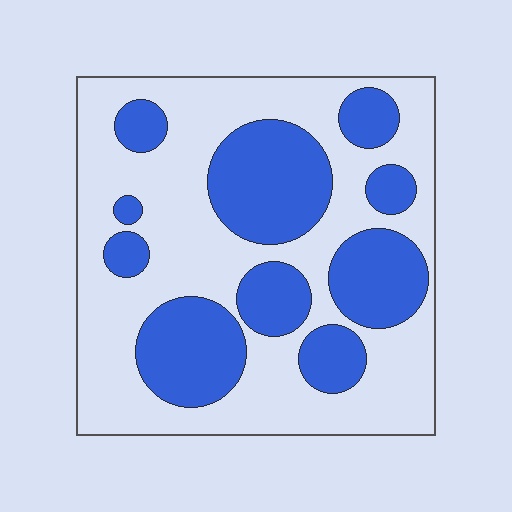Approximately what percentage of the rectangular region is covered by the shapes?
Approximately 35%.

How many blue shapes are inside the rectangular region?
10.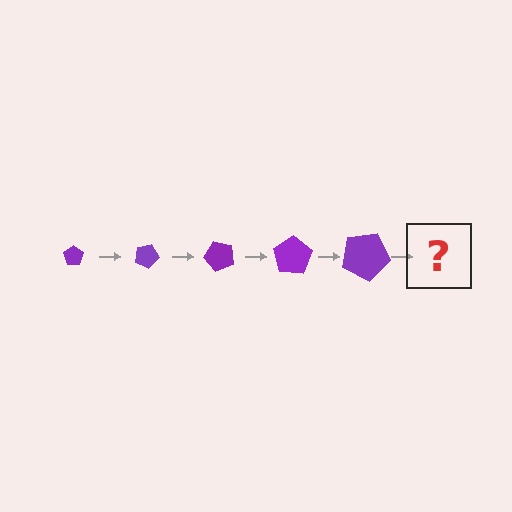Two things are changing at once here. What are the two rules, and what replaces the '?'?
The two rules are that the pentagon grows larger each step and it rotates 25 degrees each step. The '?' should be a pentagon, larger than the previous one and rotated 125 degrees from the start.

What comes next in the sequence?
The next element should be a pentagon, larger than the previous one and rotated 125 degrees from the start.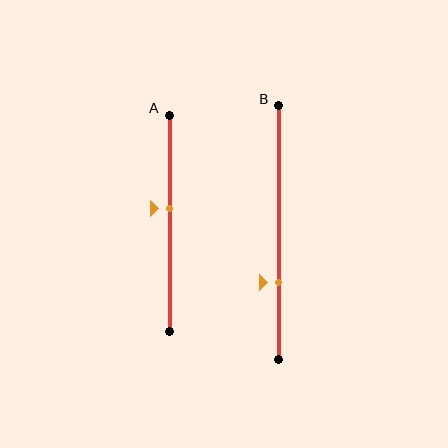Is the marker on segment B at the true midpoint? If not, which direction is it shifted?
No, the marker on segment B is shifted downward by about 20% of the segment length.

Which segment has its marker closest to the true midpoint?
Segment A has its marker closest to the true midpoint.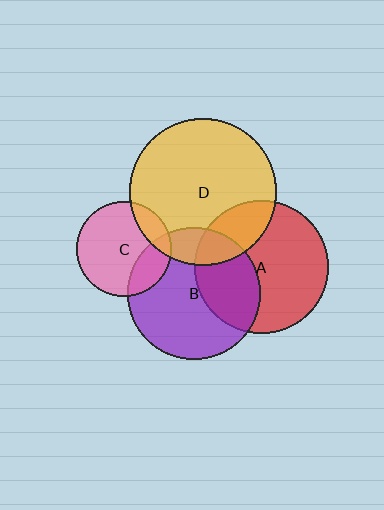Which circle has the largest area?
Circle D (yellow).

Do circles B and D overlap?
Yes.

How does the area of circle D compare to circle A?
Approximately 1.2 times.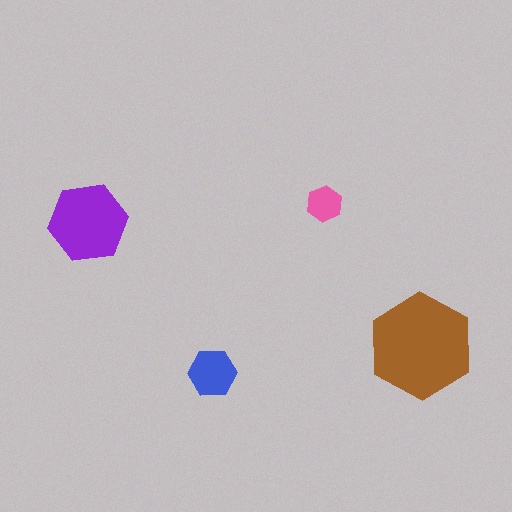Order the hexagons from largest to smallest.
the brown one, the purple one, the blue one, the pink one.